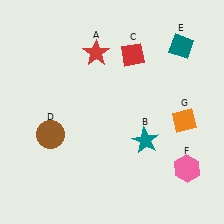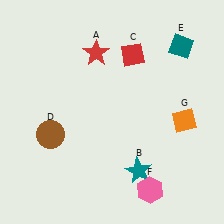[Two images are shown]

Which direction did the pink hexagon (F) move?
The pink hexagon (F) moved left.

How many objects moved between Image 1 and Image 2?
2 objects moved between the two images.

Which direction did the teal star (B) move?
The teal star (B) moved down.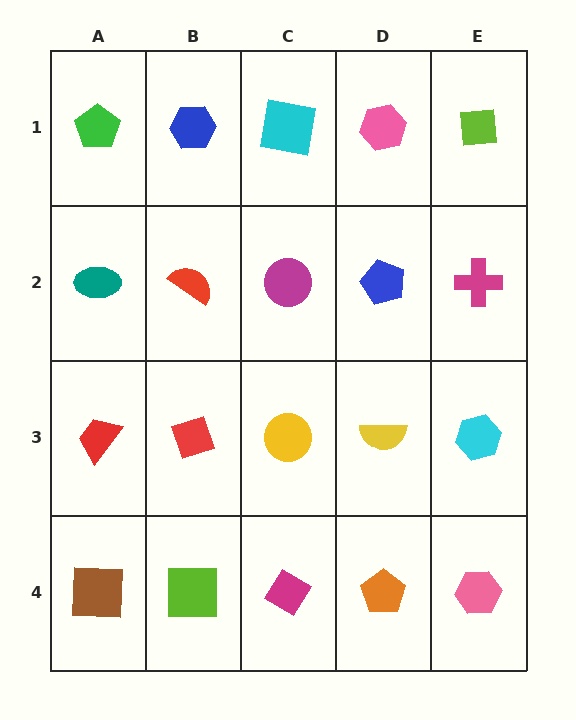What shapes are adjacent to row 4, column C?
A yellow circle (row 3, column C), a lime square (row 4, column B), an orange pentagon (row 4, column D).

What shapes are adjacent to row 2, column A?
A green pentagon (row 1, column A), a red trapezoid (row 3, column A), a red semicircle (row 2, column B).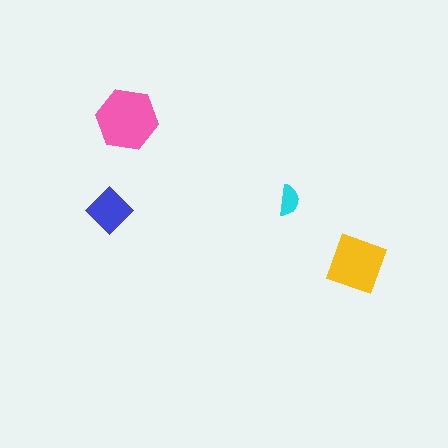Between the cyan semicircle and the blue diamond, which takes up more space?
The blue diamond.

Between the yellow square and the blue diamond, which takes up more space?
The yellow square.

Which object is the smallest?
The cyan semicircle.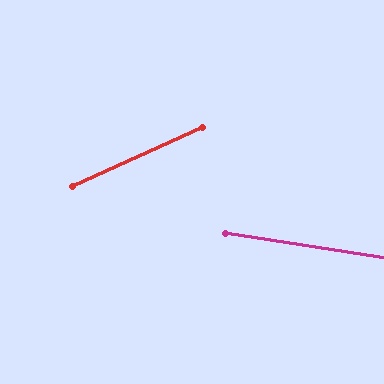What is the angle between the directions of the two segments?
Approximately 33 degrees.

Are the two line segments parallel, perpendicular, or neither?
Neither parallel nor perpendicular — they differ by about 33°.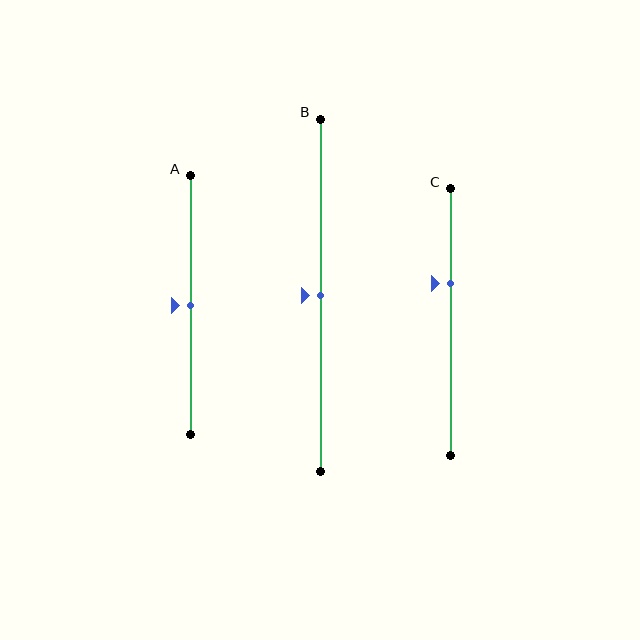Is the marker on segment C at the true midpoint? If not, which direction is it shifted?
No, the marker on segment C is shifted upward by about 14% of the segment length.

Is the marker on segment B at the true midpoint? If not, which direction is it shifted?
Yes, the marker on segment B is at the true midpoint.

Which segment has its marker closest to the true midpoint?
Segment A has its marker closest to the true midpoint.